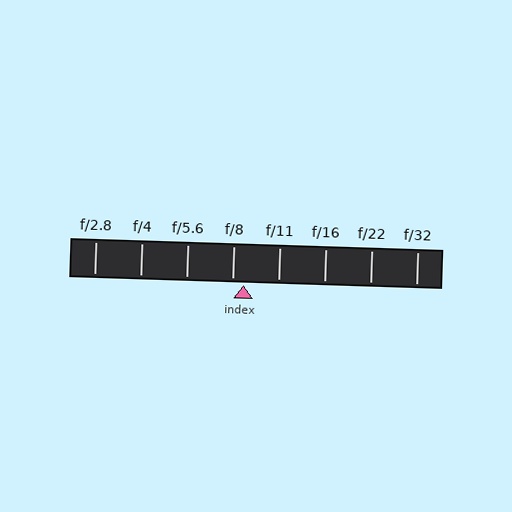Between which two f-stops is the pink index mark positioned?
The index mark is between f/8 and f/11.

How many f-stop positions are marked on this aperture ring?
There are 8 f-stop positions marked.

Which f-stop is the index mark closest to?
The index mark is closest to f/8.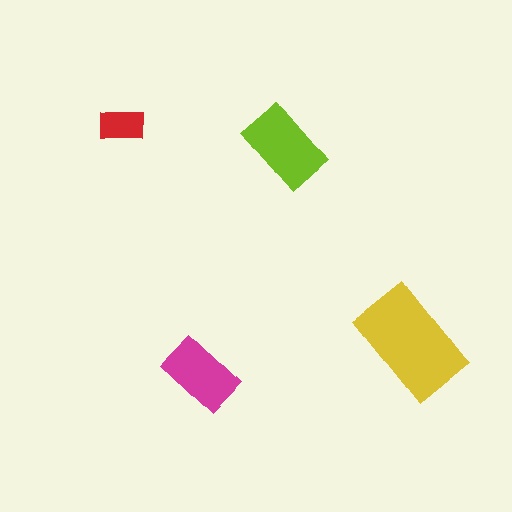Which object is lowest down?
The magenta rectangle is bottommost.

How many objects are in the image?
There are 4 objects in the image.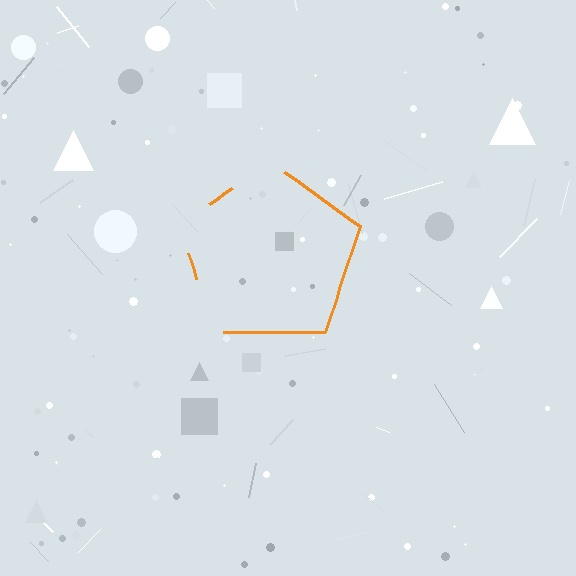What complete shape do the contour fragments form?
The contour fragments form a pentagon.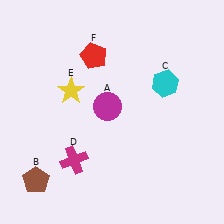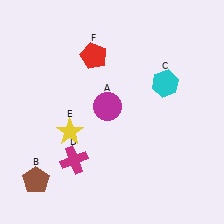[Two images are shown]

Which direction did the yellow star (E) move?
The yellow star (E) moved down.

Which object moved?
The yellow star (E) moved down.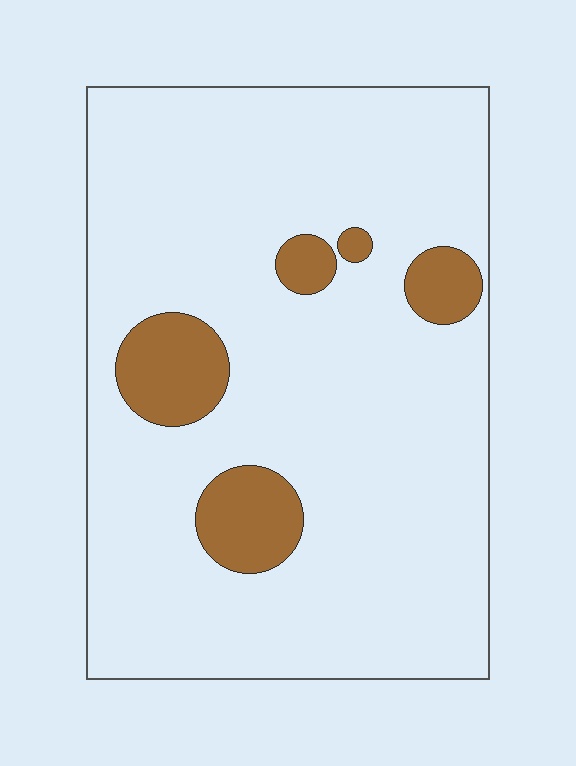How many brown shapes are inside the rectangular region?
5.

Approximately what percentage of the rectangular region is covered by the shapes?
Approximately 10%.